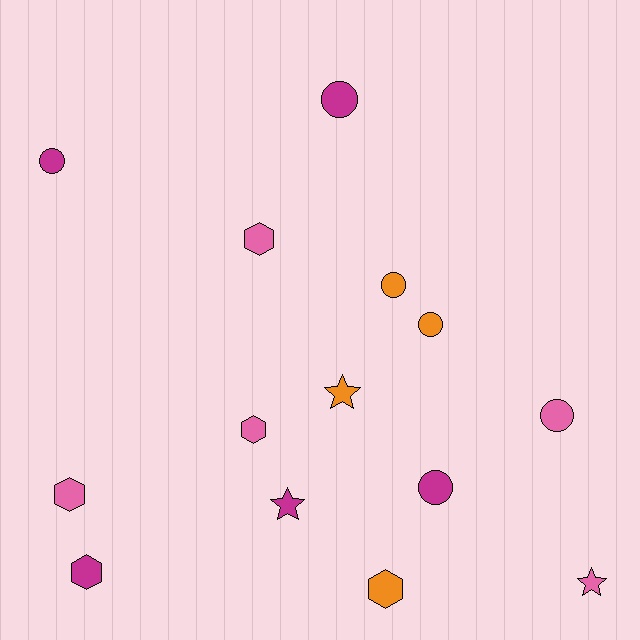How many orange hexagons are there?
There is 1 orange hexagon.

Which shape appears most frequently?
Circle, with 6 objects.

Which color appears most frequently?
Magenta, with 5 objects.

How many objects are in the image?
There are 14 objects.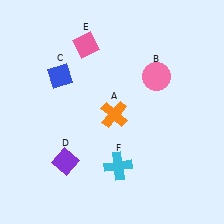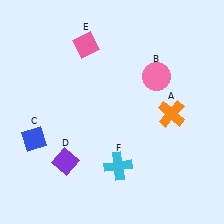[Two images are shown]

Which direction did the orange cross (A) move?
The orange cross (A) moved right.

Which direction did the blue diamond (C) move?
The blue diamond (C) moved down.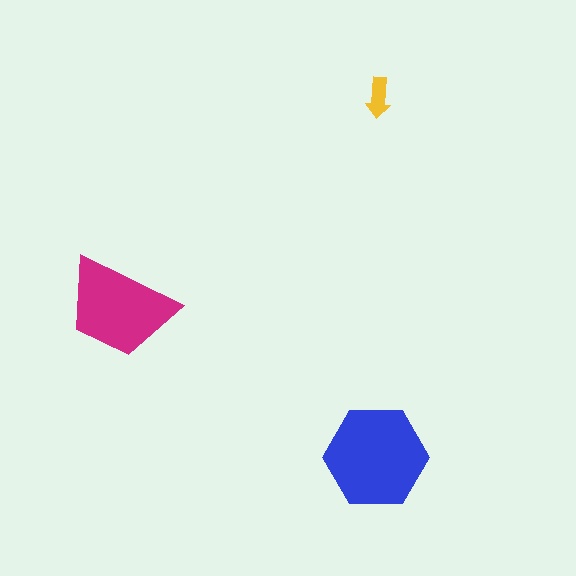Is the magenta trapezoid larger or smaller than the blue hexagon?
Smaller.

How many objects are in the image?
There are 3 objects in the image.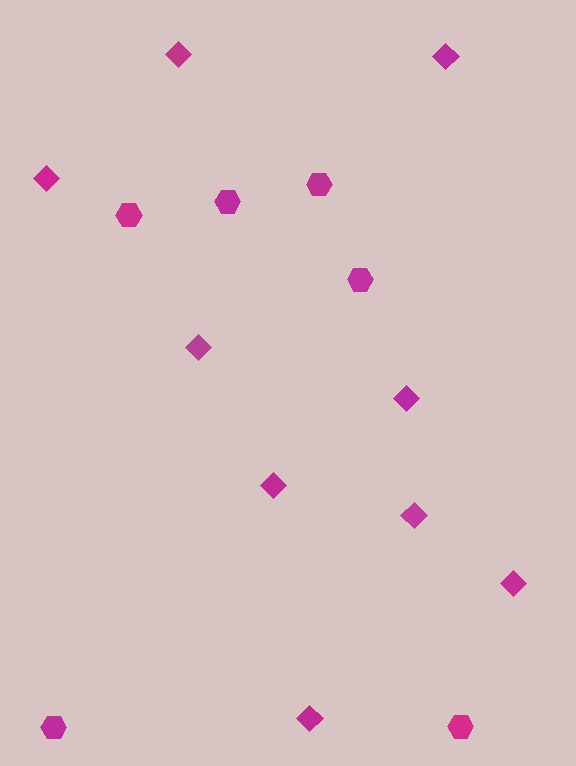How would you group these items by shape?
There are 2 groups: one group of hexagons (6) and one group of diamonds (9).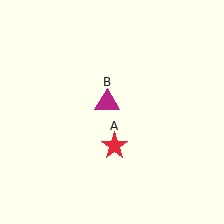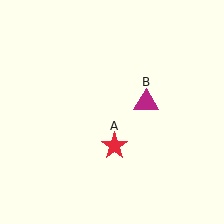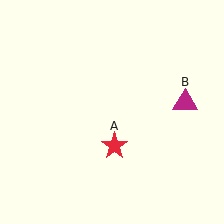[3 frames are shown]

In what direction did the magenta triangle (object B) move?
The magenta triangle (object B) moved right.